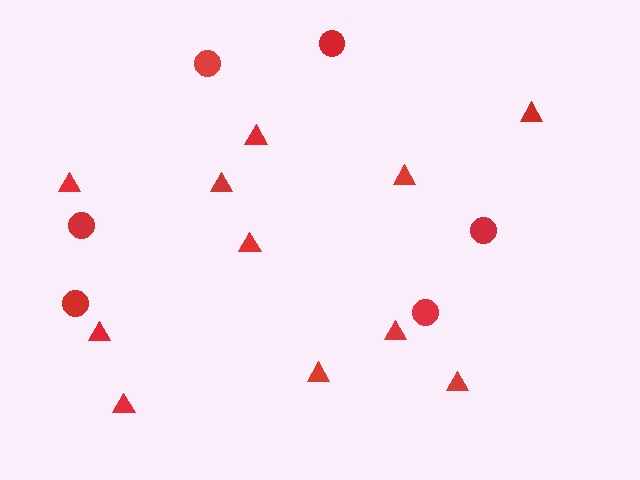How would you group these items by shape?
There are 2 groups: one group of circles (6) and one group of triangles (11).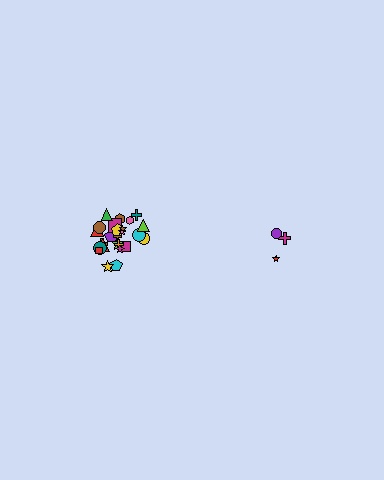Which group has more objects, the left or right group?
The left group.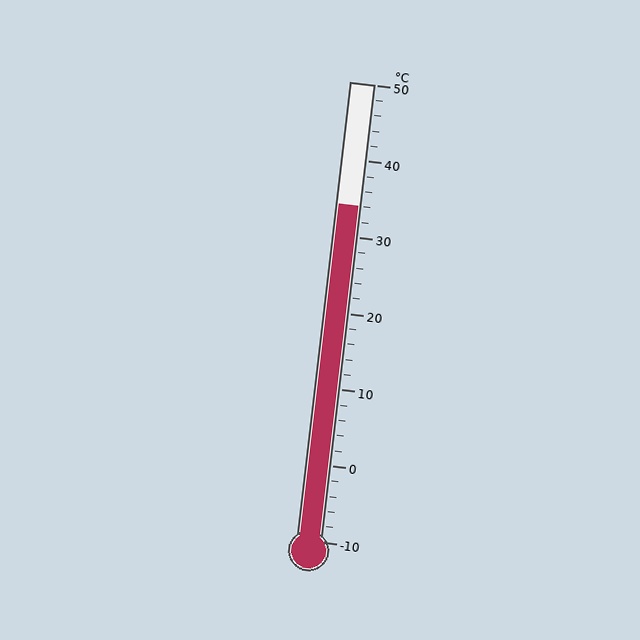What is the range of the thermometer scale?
The thermometer scale ranges from -10°C to 50°C.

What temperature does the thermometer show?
The thermometer shows approximately 34°C.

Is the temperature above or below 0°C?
The temperature is above 0°C.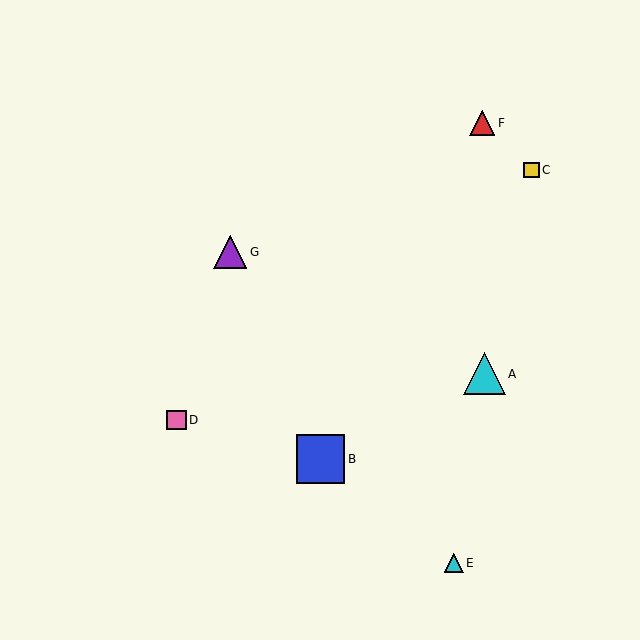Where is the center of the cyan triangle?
The center of the cyan triangle is at (454, 563).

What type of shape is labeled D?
Shape D is a pink square.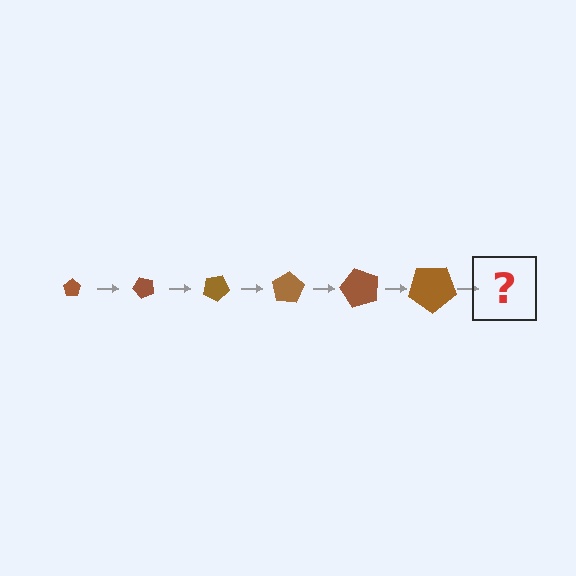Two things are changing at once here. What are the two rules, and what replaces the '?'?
The two rules are that the pentagon grows larger each step and it rotates 50 degrees each step. The '?' should be a pentagon, larger than the previous one and rotated 300 degrees from the start.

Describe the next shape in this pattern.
It should be a pentagon, larger than the previous one and rotated 300 degrees from the start.